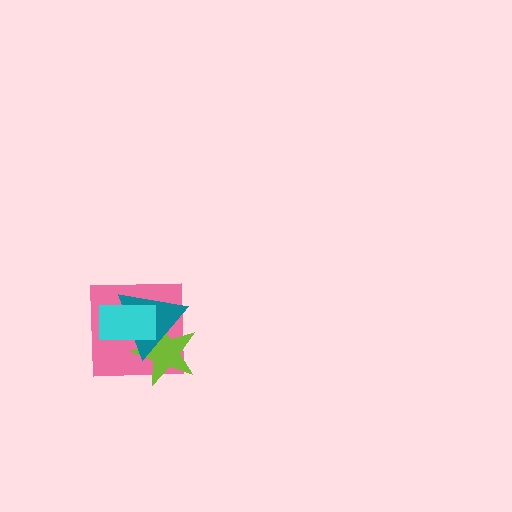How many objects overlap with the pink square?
3 objects overlap with the pink square.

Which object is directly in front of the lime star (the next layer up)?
The teal triangle is directly in front of the lime star.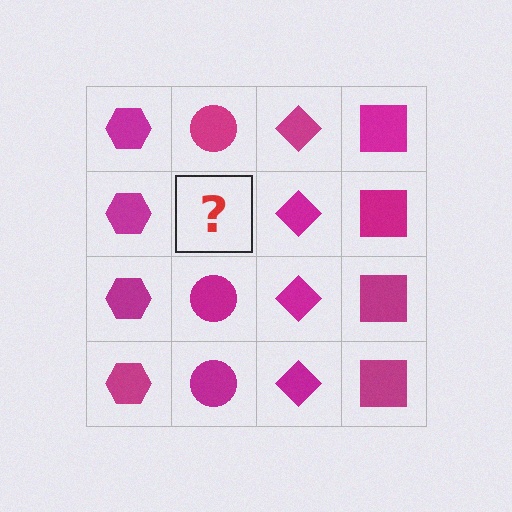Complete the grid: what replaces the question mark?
The question mark should be replaced with a magenta circle.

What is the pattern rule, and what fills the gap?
The rule is that each column has a consistent shape. The gap should be filled with a magenta circle.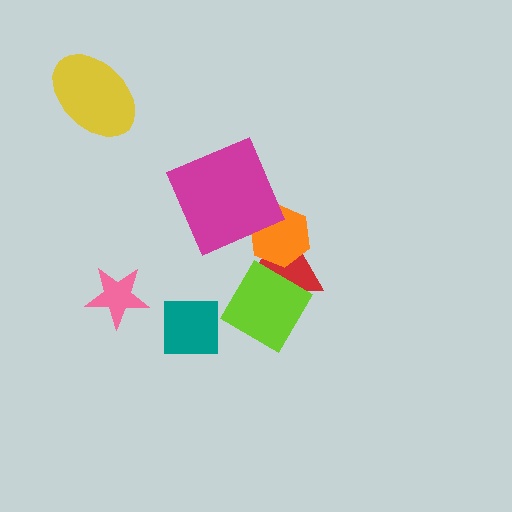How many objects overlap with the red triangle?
2 objects overlap with the red triangle.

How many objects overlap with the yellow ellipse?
0 objects overlap with the yellow ellipse.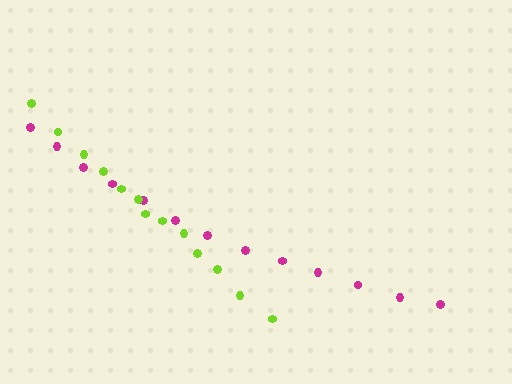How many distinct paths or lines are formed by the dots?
There are 2 distinct paths.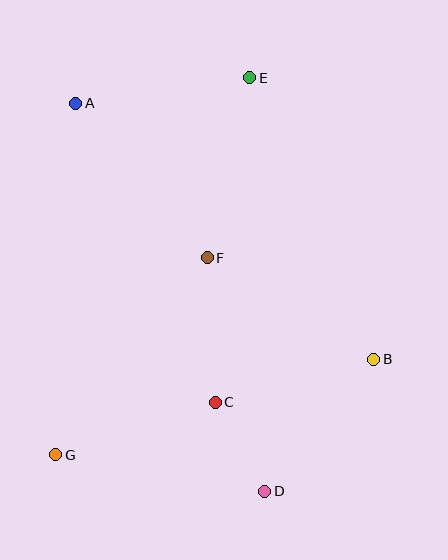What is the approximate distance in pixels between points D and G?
The distance between D and G is approximately 212 pixels.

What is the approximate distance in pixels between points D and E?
The distance between D and E is approximately 414 pixels.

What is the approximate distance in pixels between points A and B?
The distance between A and B is approximately 393 pixels.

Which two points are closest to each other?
Points C and D are closest to each other.